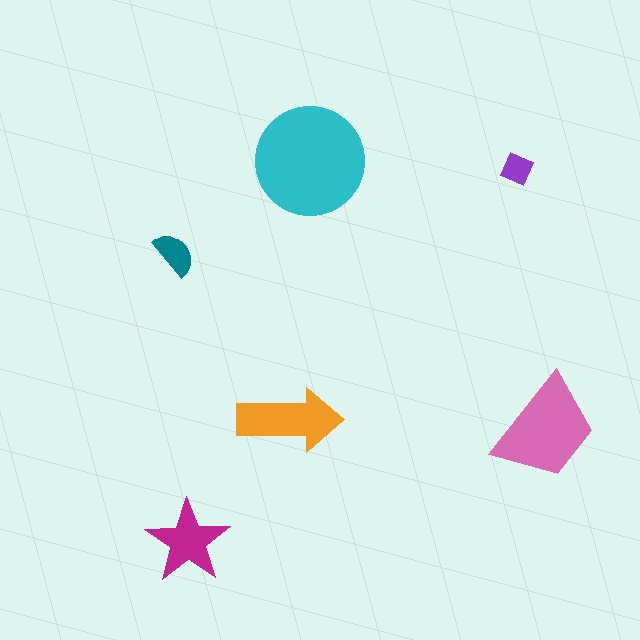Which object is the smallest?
The purple diamond.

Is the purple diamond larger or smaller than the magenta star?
Smaller.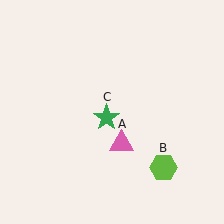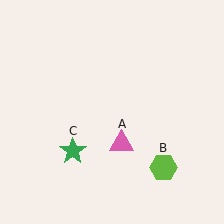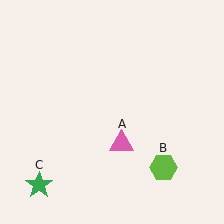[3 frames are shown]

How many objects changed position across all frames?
1 object changed position: green star (object C).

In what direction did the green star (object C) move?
The green star (object C) moved down and to the left.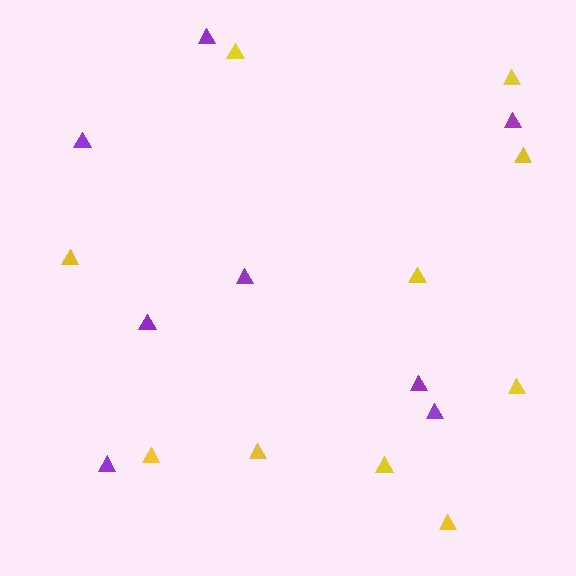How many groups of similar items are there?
There are 2 groups: one group of yellow triangles (10) and one group of purple triangles (8).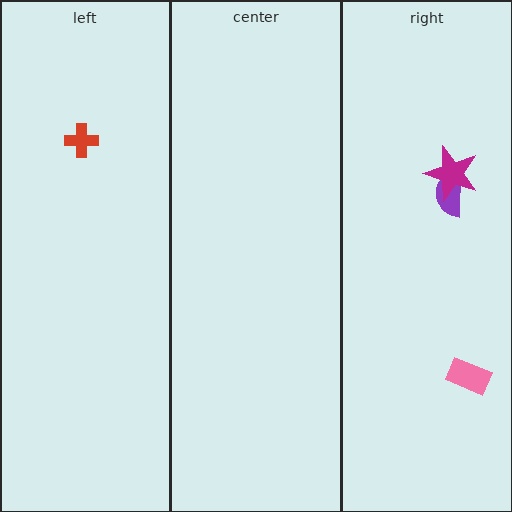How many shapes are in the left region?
1.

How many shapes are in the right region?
3.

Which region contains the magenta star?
The right region.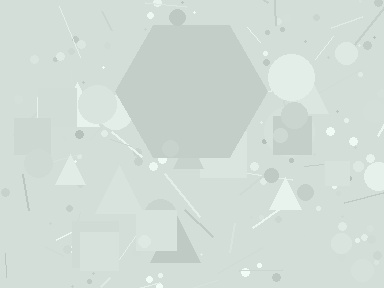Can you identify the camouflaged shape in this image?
The camouflaged shape is a hexagon.